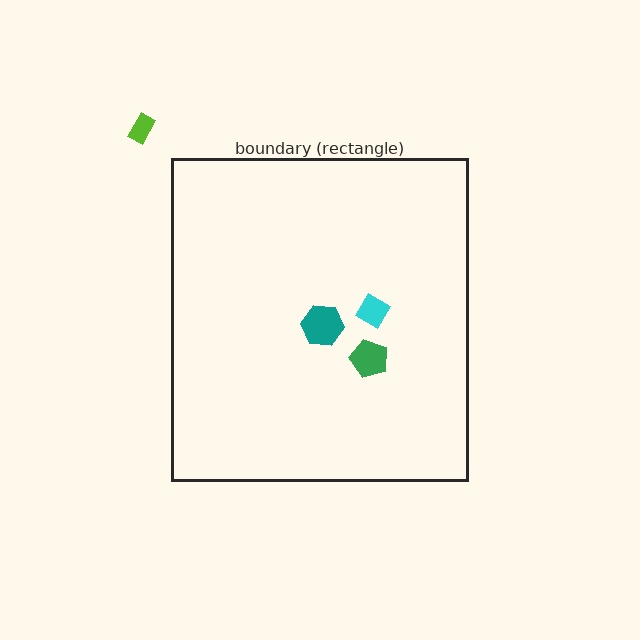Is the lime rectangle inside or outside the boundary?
Outside.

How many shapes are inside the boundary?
3 inside, 1 outside.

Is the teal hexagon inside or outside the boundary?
Inside.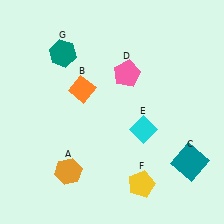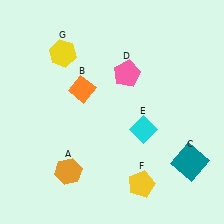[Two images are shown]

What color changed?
The hexagon (G) changed from teal in Image 1 to yellow in Image 2.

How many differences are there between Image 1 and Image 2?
There is 1 difference between the two images.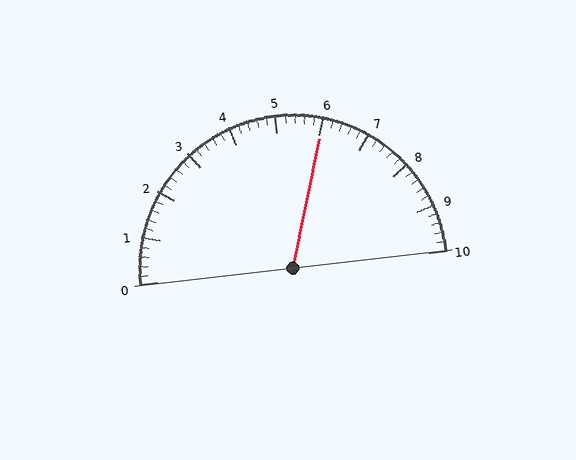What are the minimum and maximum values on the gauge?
The gauge ranges from 0 to 10.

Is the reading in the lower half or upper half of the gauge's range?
The reading is in the upper half of the range (0 to 10).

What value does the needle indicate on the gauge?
The needle indicates approximately 6.0.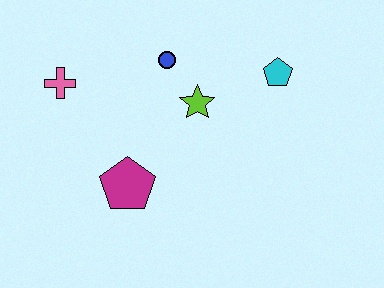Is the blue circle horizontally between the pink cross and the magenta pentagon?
No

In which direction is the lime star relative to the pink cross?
The lime star is to the right of the pink cross.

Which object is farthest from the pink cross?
The cyan pentagon is farthest from the pink cross.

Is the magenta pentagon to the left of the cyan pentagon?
Yes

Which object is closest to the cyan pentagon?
The lime star is closest to the cyan pentagon.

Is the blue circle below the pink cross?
No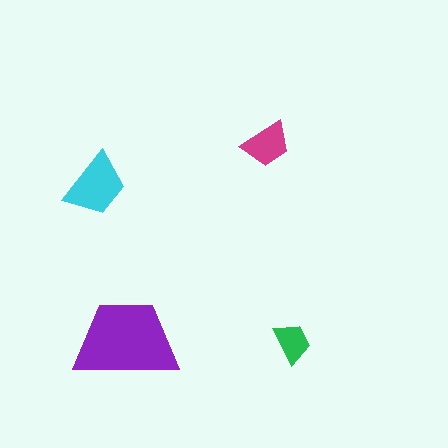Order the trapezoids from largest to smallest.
the purple one, the cyan one, the magenta one, the green one.